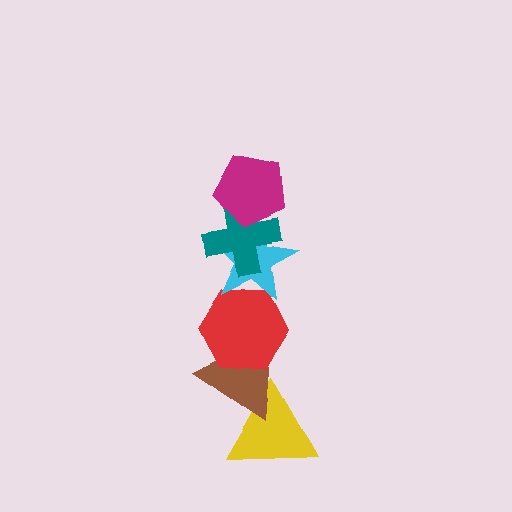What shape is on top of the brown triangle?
The red hexagon is on top of the brown triangle.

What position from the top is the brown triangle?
The brown triangle is 5th from the top.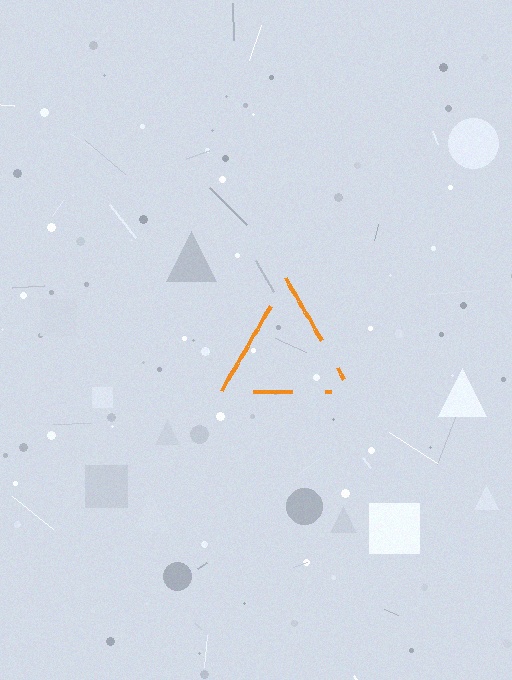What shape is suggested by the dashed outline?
The dashed outline suggests a triangle.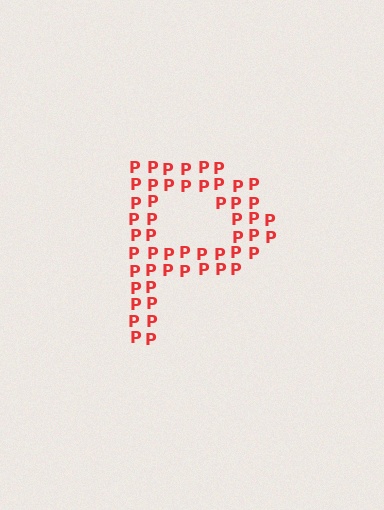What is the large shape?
The large shape is the letter P.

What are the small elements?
The small elements are letter P's.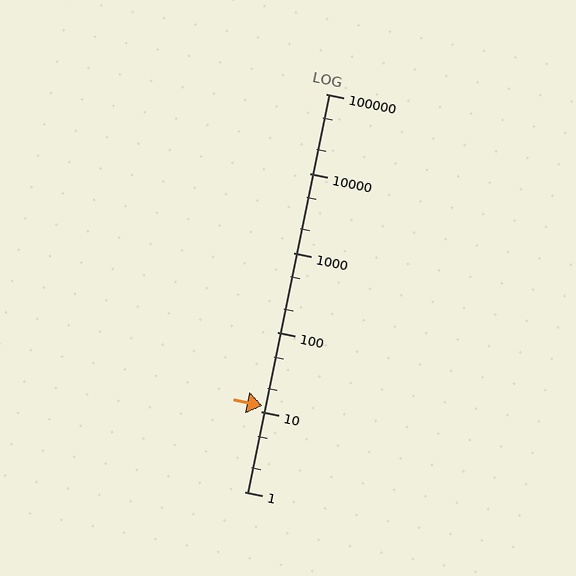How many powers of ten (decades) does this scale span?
The scale spans 5 decades, from 1 to 100000.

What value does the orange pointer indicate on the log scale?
The pointer indicates approximately 12.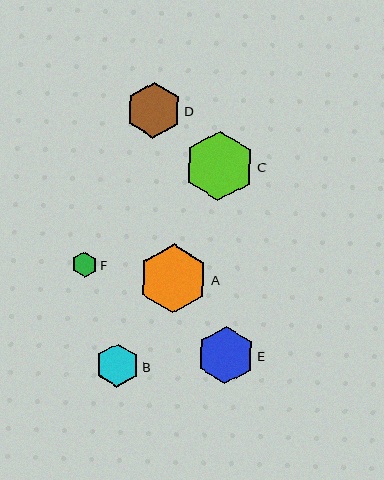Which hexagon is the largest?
Hexagon C is the largest with a size of approximately 70 pixels.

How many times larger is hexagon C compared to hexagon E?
Hexagon C is approximately 1.2 times the size of hexagon E.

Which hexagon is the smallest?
Hexagon F is the smallest with a size of approximately 25 pixels.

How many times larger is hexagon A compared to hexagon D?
Hexagon A is approximately 1.2 times the size of hexagon D.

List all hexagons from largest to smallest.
From largest to smallest: C, A, E, D, B, F.